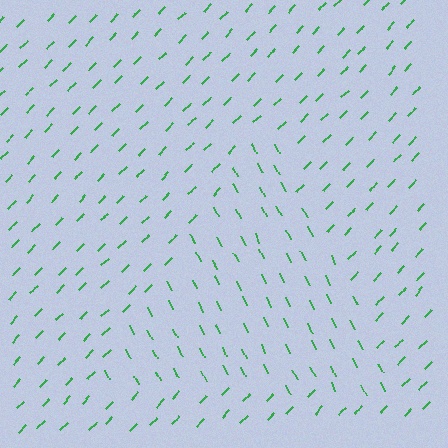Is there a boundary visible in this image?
Yes, there is a texture boundary formed by a change in line orientation.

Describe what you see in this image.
The image is filled with small green line segments. A triangle region in the image has lines oriented differently from the surrounding lines, creating a visible texture boundary.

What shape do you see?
I see a triangle.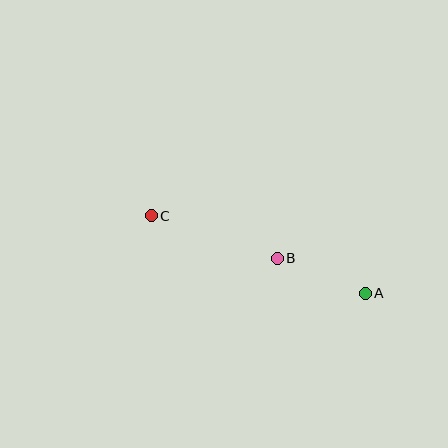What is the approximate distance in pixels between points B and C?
The distance between B and C is approximately 133 pixels.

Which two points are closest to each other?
Points A and B are closest to each other.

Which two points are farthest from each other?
Points A and C are farthest from each other.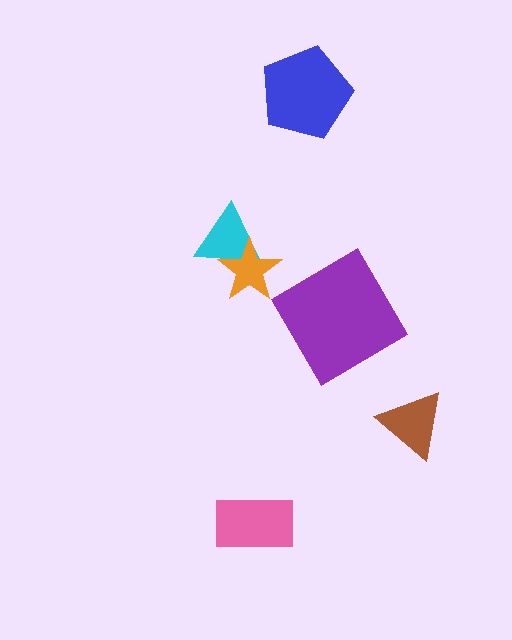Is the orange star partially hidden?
No, no other shape covers it.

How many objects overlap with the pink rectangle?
0 objects overlap with the pink rectangle.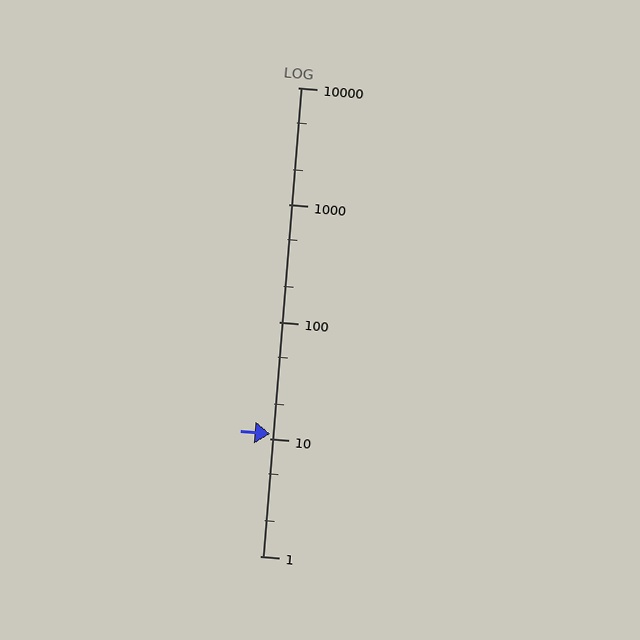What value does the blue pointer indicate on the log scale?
The pointer indicates approximately 11.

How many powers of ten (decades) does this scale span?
The scale spans 4 decades, from 1 to 10000.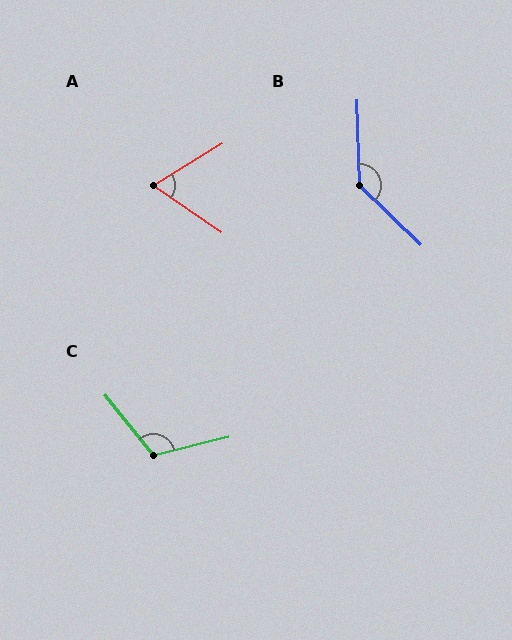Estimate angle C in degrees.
Approximately 115 degrees.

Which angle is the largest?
B, at approximately 136 degrees.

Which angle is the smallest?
A, at approximately 66 degrees.